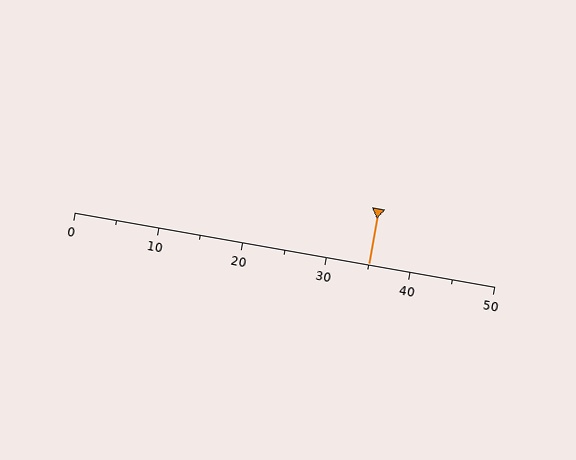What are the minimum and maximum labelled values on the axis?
The axis runs from 0 to 50.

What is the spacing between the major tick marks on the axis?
The major ticks are spaced 10 apart.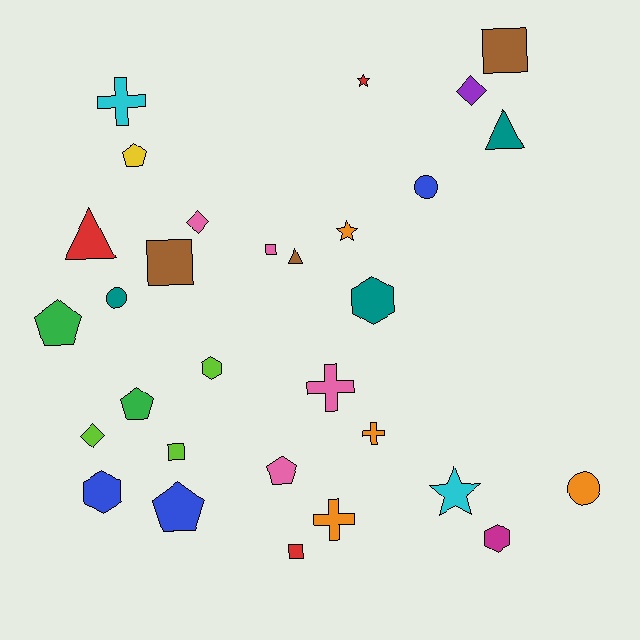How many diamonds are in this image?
There are 3 diamonds.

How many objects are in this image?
There are 30 objects.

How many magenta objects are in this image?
There is 1 magenta object.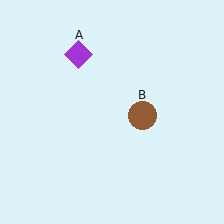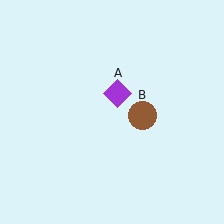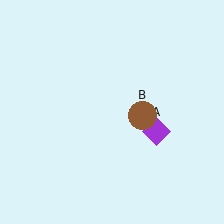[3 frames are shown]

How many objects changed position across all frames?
1 object changed position: purple diamond (object A).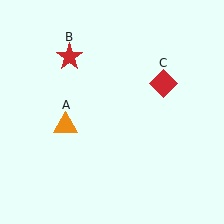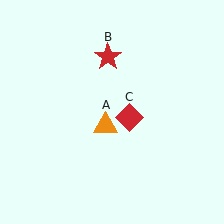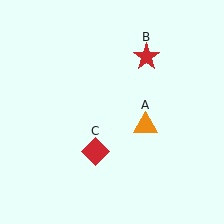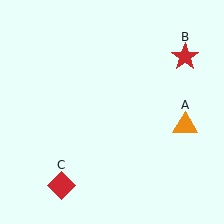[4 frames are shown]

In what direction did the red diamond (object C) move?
The red diamond (object C) moved down and to the left.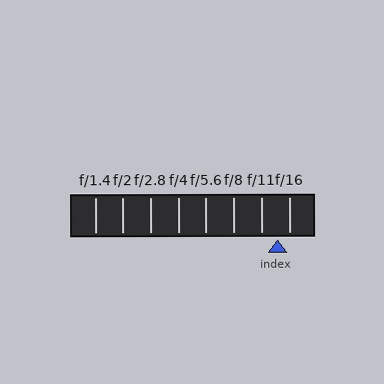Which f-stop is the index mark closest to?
The index mark is closest to f/16.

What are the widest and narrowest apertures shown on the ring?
The widest aperture shown is f/1.4 and the narrowest is f/16.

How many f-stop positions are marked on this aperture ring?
There are 8 f-stop positions marked.